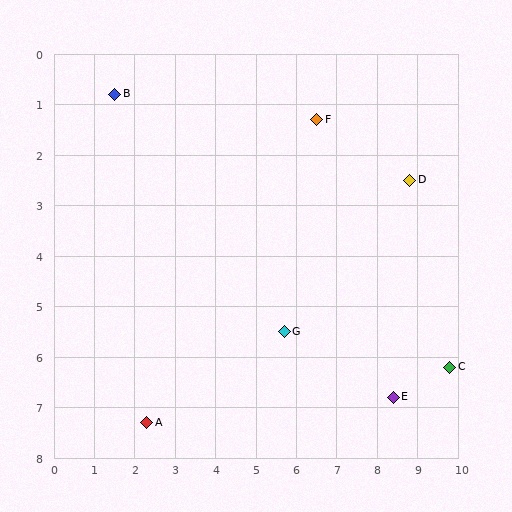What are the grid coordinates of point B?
Point B is at approximately (1.5, 0.8).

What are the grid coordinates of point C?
Point C is at approximately (9.8, 6.2).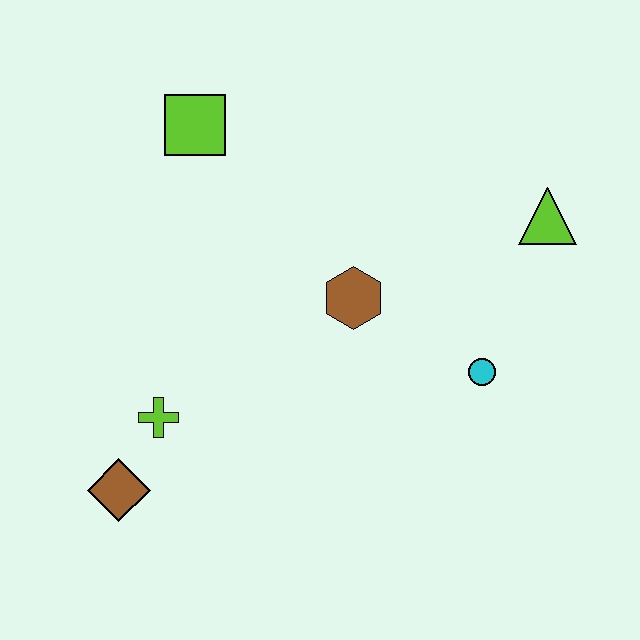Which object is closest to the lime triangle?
The cyan circle is closest to the lime triangle.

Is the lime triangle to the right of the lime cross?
Yes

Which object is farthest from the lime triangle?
The brown diamond is farthest from the lime triangle.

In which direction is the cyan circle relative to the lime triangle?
The cyan circle is below the lime triangle.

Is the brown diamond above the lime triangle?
No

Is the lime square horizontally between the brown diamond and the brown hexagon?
Yes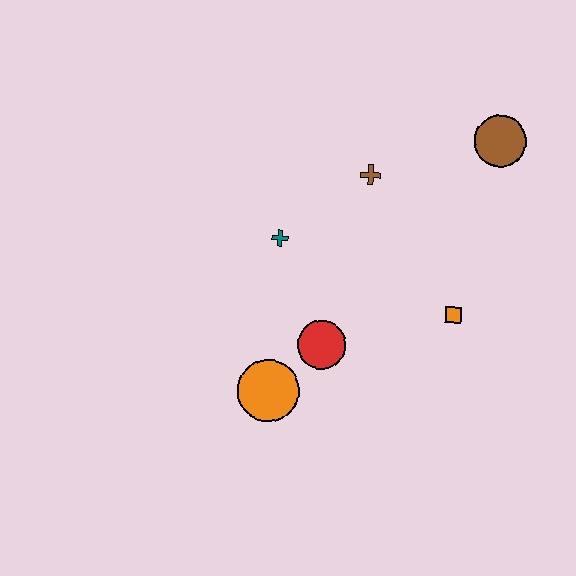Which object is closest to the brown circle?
The brown cross is closest to the brown circle.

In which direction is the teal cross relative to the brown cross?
The teal cross is to the left of the brown cross.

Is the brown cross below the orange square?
No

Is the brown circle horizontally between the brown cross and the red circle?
No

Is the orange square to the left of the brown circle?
Yes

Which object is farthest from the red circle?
The brown circle is farthest from the red circle.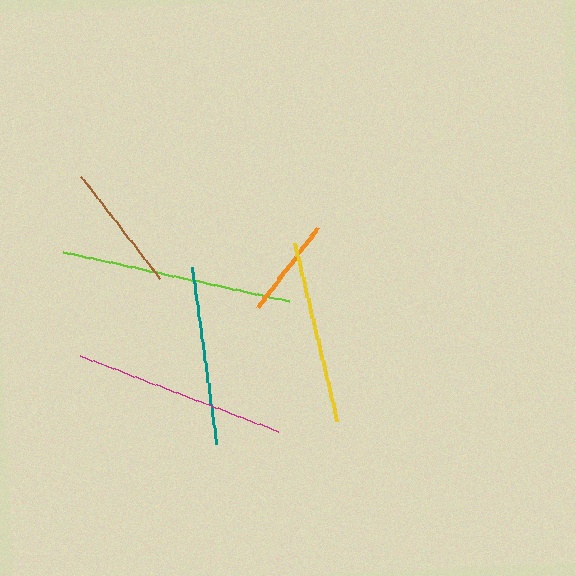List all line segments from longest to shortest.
From longest to shortest: lime, magenta, yellow, teal, brown, orange.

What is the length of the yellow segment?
The yellow segment is approximately 183 pixels long.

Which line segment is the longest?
The lime line is the longest at approximately 232 pixels.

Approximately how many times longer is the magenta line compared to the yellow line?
The magenta line is approximately 1.2 times the length of the yellow line.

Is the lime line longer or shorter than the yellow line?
The lime line is longer than the yellow line.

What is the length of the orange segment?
The orange segment is approximately 100 pixels long.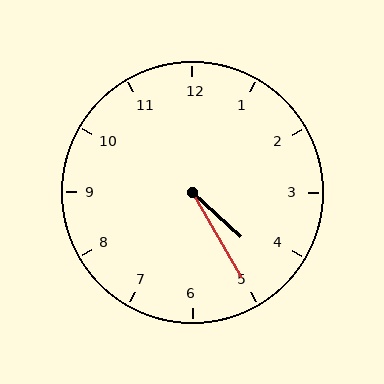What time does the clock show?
4:25.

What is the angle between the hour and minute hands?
Approximately 18 degrees.